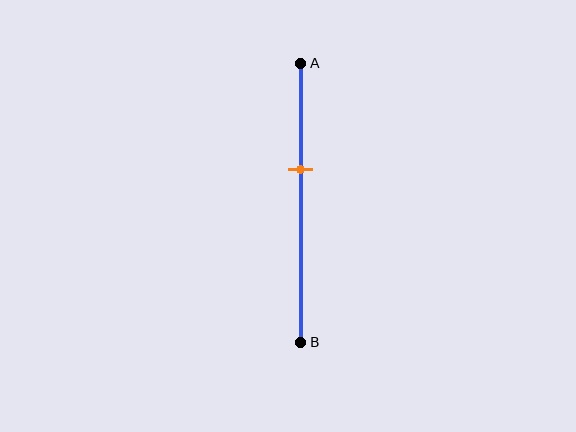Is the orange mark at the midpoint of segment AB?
No, the mark is at about 40% from A, not at the 50% midpoint.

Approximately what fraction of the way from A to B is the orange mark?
The orange mark is approximately 40% of the way from A to B.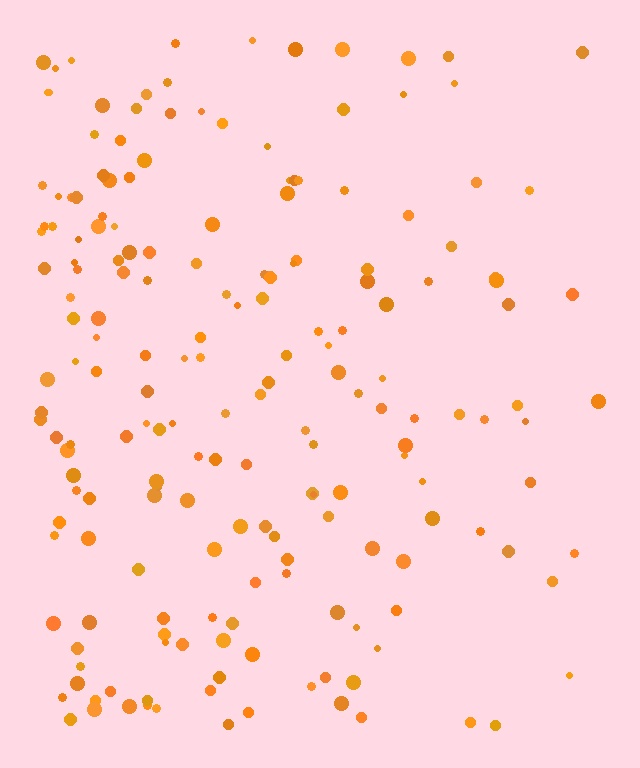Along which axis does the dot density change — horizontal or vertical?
Horizontal.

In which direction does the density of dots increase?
From right to left, with the left side densest.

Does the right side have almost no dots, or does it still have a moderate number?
Still a moderate number, just noticeably fewer than the left.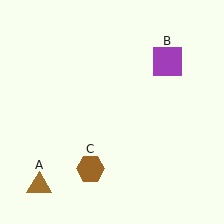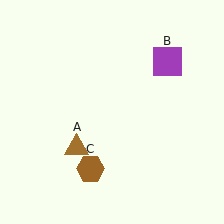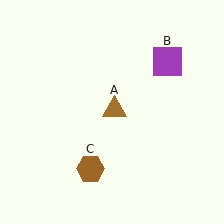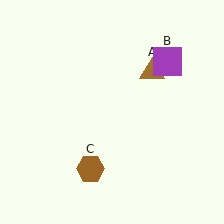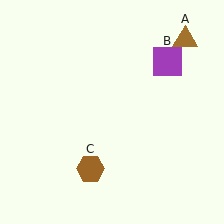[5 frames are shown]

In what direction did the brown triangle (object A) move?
The brown triangle (object A) moved up and to the right.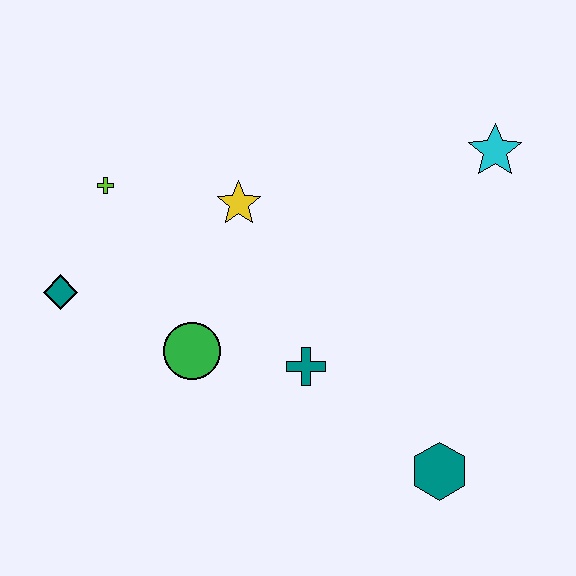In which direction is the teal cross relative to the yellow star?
The teal cross is below the yellow star.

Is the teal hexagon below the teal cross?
Yes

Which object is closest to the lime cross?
The teal diamond is closest to the lime cross.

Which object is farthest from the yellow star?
The teal hexagon is farthest from the yellow star.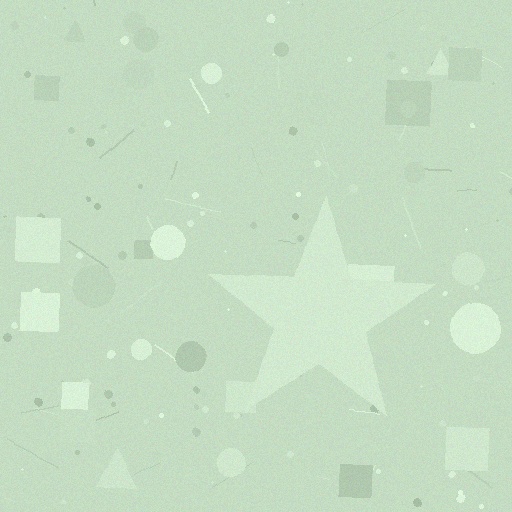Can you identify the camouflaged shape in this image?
The camouflaged shape is a star.